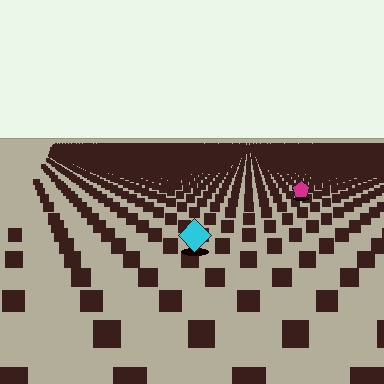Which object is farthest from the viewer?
The magenta pentagon is farthest from the viewer. It appears smaller and the ground texture around it is denser.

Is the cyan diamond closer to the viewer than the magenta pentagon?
Yes. The cyan diamond is closer — you can tell from the texture gradient: the ground texture is coarser near it.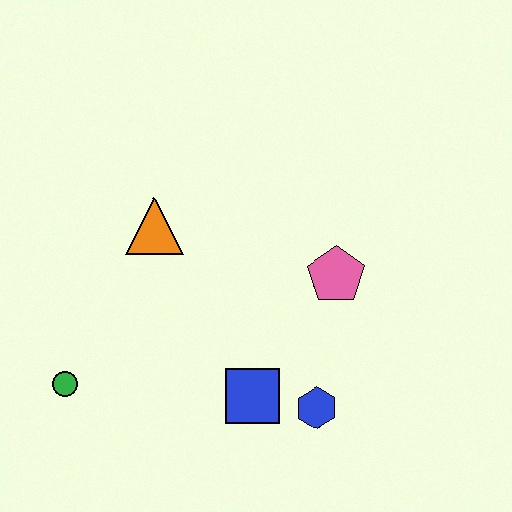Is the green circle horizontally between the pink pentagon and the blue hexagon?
No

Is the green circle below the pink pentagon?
Yes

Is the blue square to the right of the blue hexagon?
No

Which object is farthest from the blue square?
The orange triangle is farthest from the blue square.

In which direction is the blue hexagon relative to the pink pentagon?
The blue hexagon is below the pink pentagon.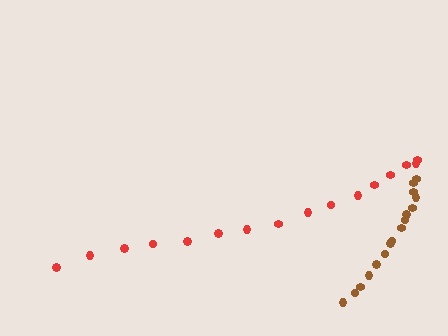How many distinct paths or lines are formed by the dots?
There are 2 distinct paths.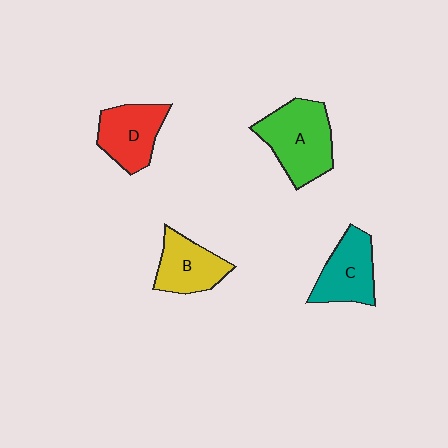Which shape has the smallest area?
Shape B (yellow).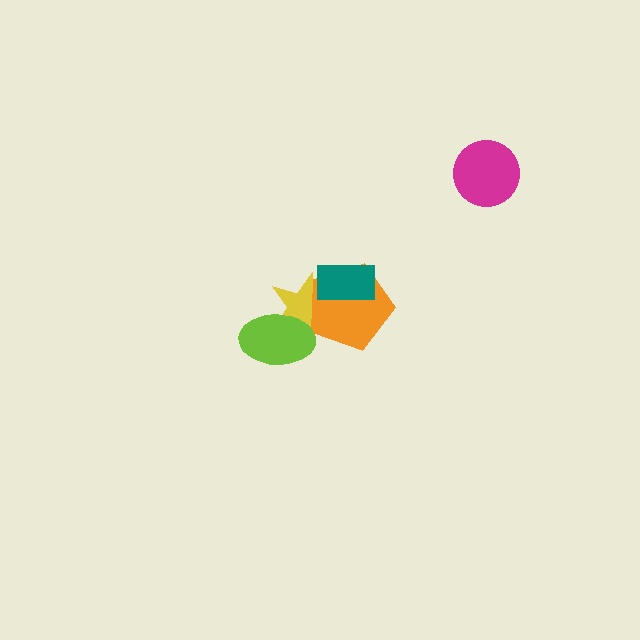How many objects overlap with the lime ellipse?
1 object overlaps with the lime ellipse.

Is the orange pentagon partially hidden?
Yes, it is partially covered by another shape.